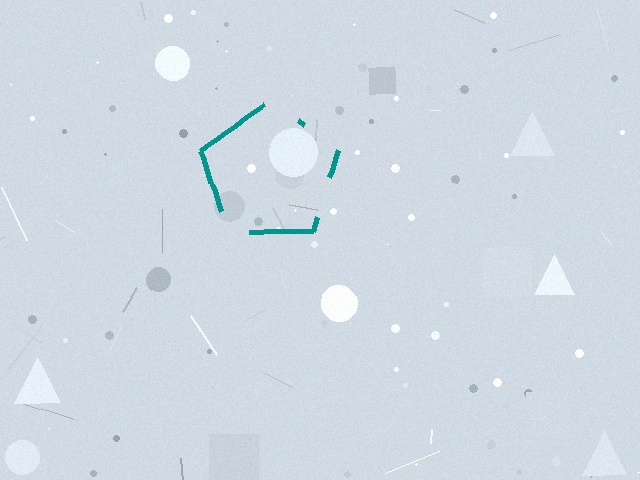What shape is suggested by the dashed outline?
The dashed outline suggests a pentagon.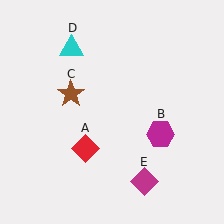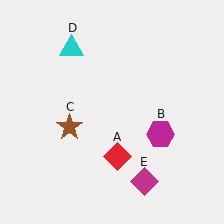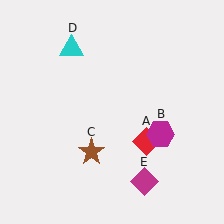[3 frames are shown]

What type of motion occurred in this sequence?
The red diamond (object A), brown star (object C) rotated counterclockwise around the center of the scene.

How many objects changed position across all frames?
2 objects changed position: red diamond (object A), brown star (object C).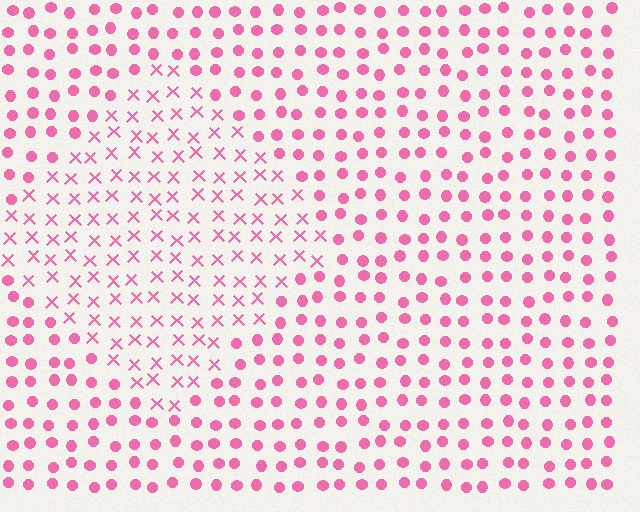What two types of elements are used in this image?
The image uses X marks inside the diamond region and circles outside it.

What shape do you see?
I see a diamond.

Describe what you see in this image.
The image is filled with small pink elements arranged in a uniform grid. A diamond-shaped region contains X marks, while the surrounding area contains circles. The boundary is defined purely by the change in element shape.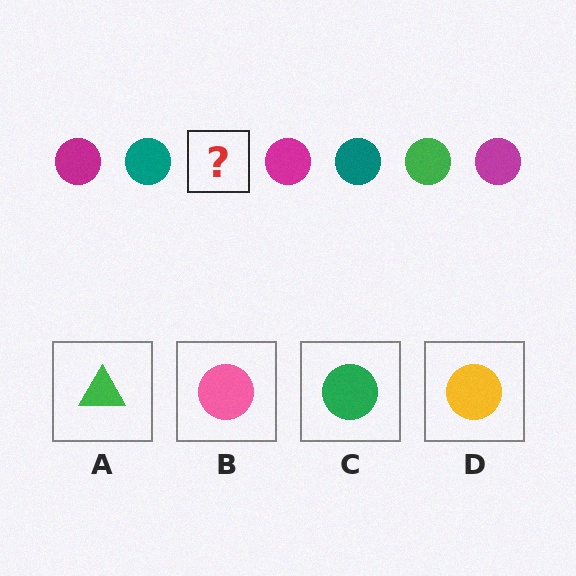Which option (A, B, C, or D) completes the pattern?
C.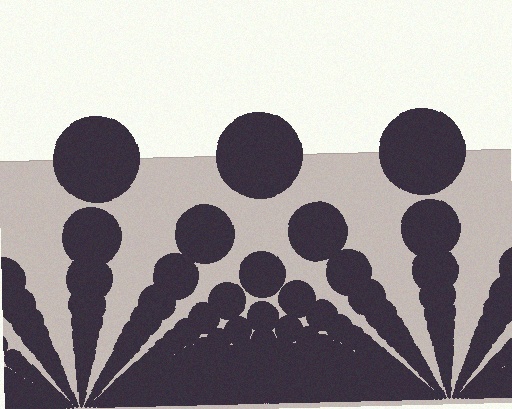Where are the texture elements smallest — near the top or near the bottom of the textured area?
Near the bottom.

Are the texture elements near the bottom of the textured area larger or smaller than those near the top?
Smaller. The gradient is inverted — elements near the bottom are smaller and denser.